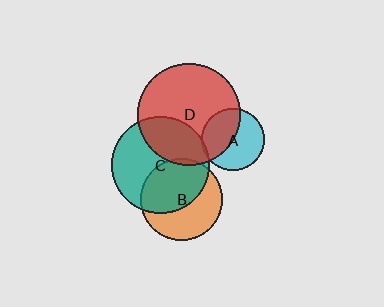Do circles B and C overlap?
Yes.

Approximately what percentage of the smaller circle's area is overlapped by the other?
Approximately 55%.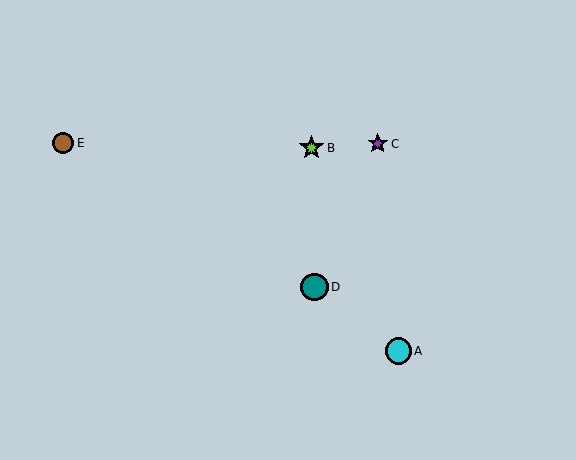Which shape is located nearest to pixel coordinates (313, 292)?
The teal circle (labeled D) at (314, 287) is nearest to that location.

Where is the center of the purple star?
The center of the purple star is at (378, 144).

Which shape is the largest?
The teal circle (labeled D) is the largest.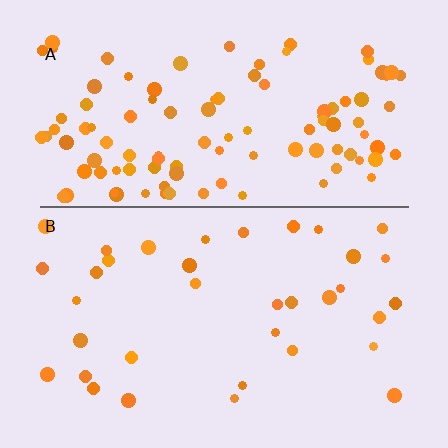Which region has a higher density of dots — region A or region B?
A (the top).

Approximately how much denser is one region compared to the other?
Approximately 3.0× — region A over region B.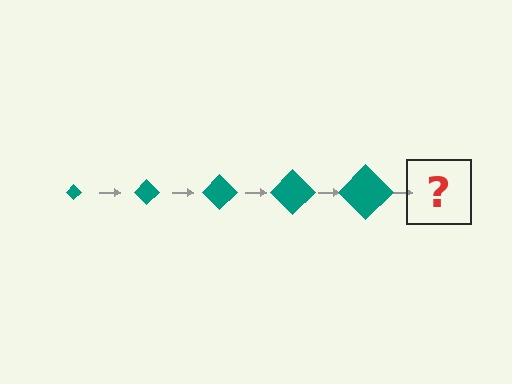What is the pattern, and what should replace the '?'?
The pattern is that the diamond gets progressively larger each step. The '?' should be a teal diamond, larger than the previous one.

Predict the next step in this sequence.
The next step is a teal diamond, larger than the previous one.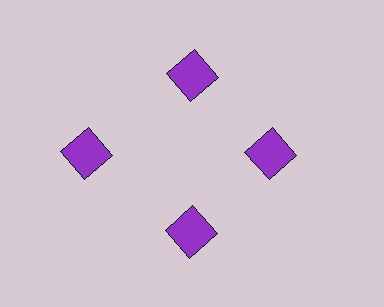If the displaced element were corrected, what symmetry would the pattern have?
It would have 4-fold rotational symmetry — the pattern would map onto itself every 90 degrees.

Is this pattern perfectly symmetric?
No. The 4 purple squares are arranged in a ring, but one element near the 9 o'clock position is pushed outward from the center, breaking the 4-fold rotational symmetry.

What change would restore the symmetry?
The symmetry would be restored by moving it inward, back onto the ring so that all 4 squares sit at equal angles and equal distance from the center.